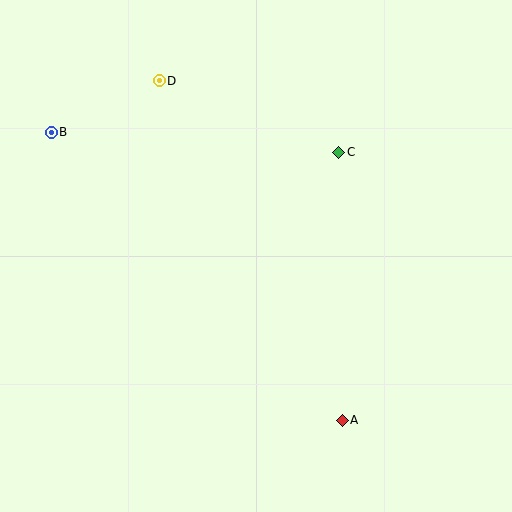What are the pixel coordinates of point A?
Point A is at (342, 420).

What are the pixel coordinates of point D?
Point D is at (159, 81).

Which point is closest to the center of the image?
Point C at (339, 152) is closest to the center.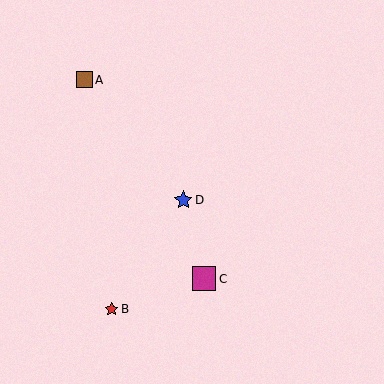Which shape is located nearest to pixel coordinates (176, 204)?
The blue star (labeled D) at (183, 200) is nearest to that location.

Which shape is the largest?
The magenta square (labeled C) is the largest.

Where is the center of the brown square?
The center of the brown square is at (84, 80).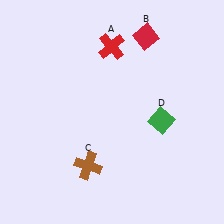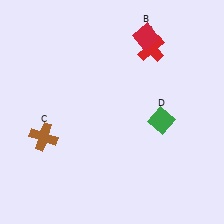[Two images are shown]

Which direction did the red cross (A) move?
The red cross (A) moved right.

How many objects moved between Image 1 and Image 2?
2 objects moved between the two images.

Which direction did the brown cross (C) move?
The brown cross (C) moved left.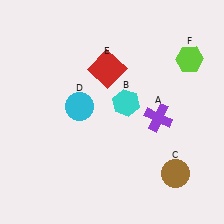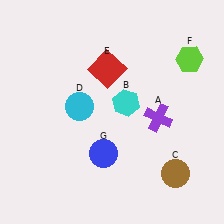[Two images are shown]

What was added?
A blue circle (G) was added in Image 2.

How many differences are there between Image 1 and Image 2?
There is 1 difference between the two images.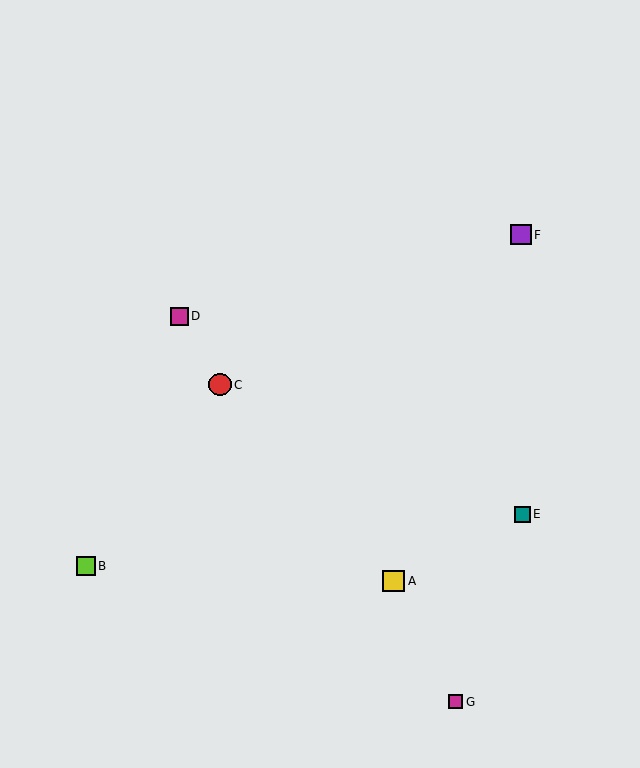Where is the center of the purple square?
The center of the purple square is at (521, 235).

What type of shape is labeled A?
Shape A is a yellow square.